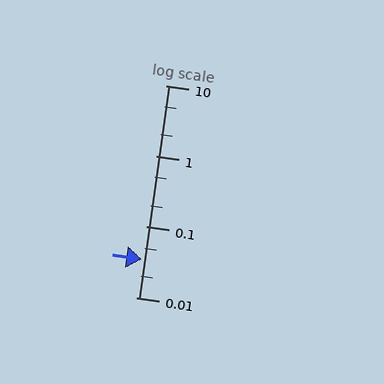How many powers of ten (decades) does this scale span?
The scale spans 3 decades, from 0.01 to 10.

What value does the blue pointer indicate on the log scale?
The pointer indicates approximately 0.035.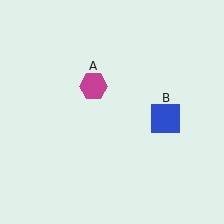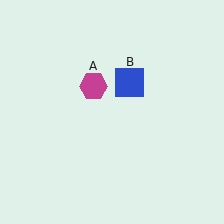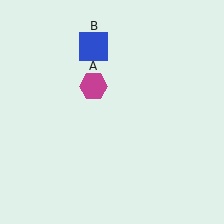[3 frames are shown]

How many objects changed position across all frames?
1 object changed position: blue square (object B).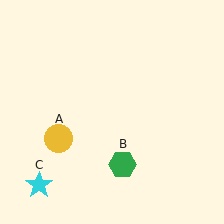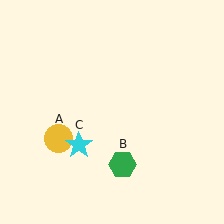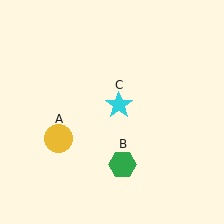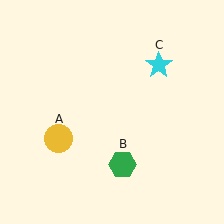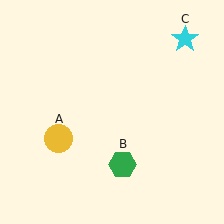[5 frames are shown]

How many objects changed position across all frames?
1 object changed position: cyan star (object C).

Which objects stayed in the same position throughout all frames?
Yellow circle (object A) and green hexagon (object B) remained stationary.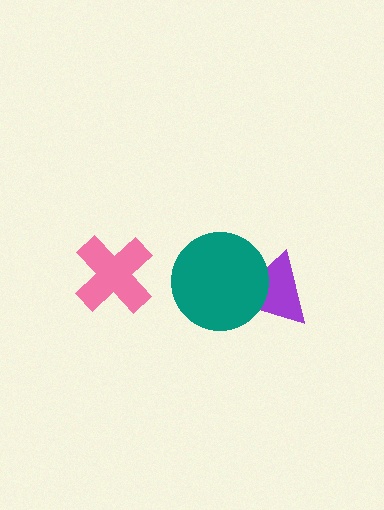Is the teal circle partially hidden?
No, no other shape covers it.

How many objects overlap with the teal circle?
1 object overlaps with the teal circle.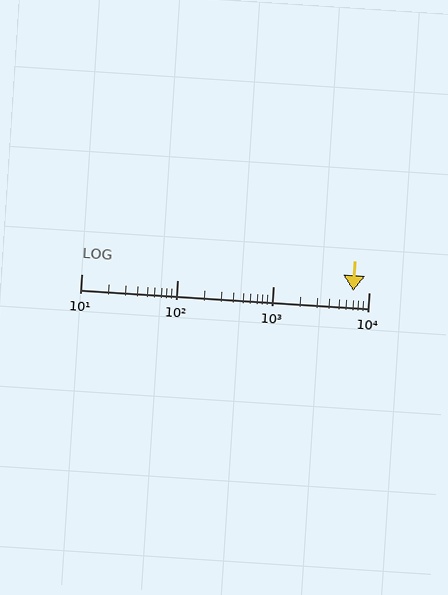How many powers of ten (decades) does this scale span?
The scale spans 3 decades, from 10 to 10000.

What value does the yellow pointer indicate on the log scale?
The pointer indicates approximately 6900.